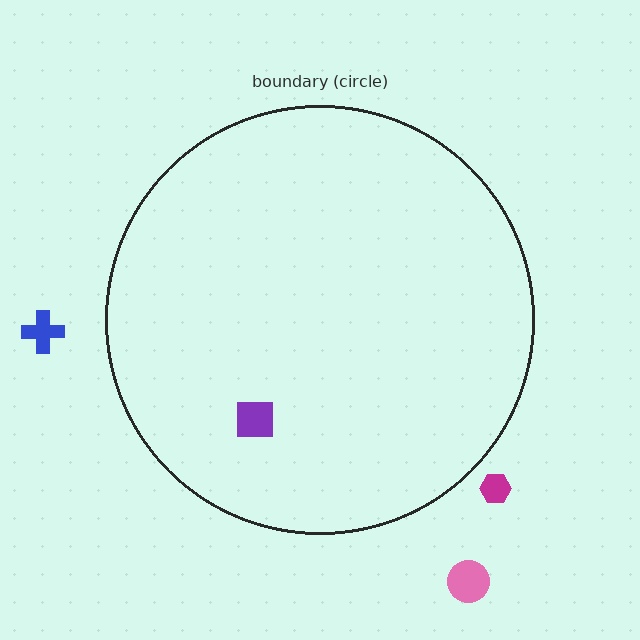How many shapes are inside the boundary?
1 inside, 3 outside.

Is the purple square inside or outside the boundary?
Inside.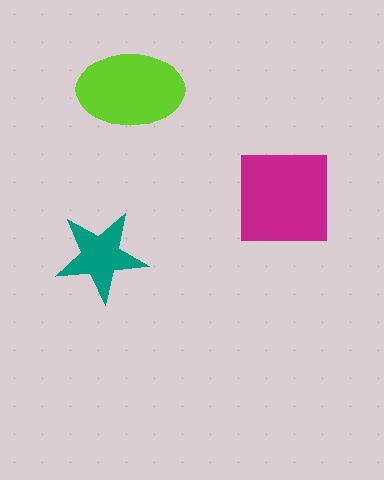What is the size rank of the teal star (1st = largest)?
3rd.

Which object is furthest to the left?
The teal star is leftmost.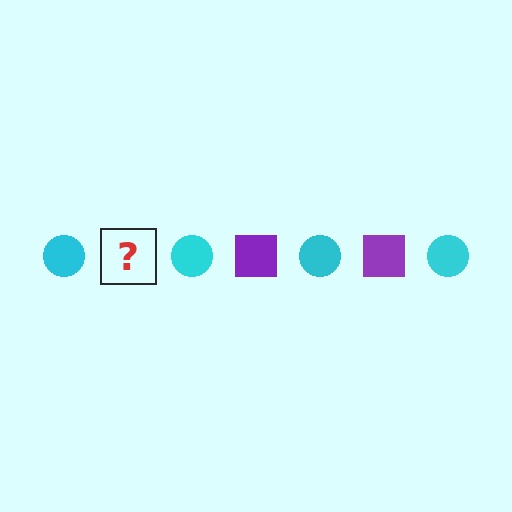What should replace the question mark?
The question mark should be replaced with a purple square.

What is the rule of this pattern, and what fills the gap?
The rule is that the pattern alternates between cyan circle and purple square. The gap should be filled with a purple square.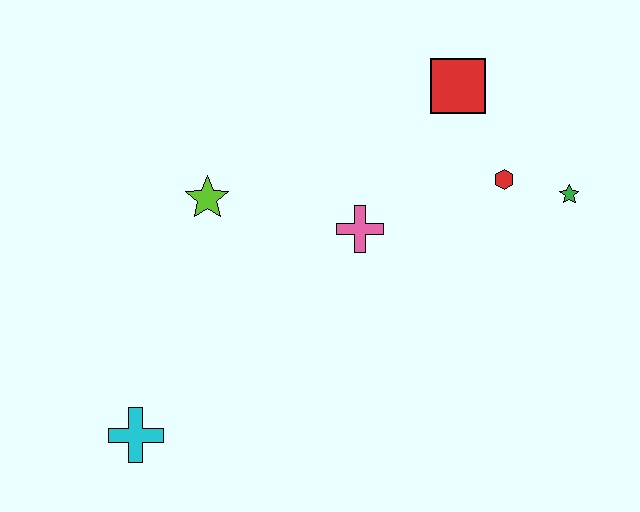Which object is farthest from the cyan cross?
The green star is farthest from the cyan cross.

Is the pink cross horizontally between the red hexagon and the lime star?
Yes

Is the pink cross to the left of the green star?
Yes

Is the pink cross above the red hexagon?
No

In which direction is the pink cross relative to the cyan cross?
The pink cross is to the right of the cyan cross.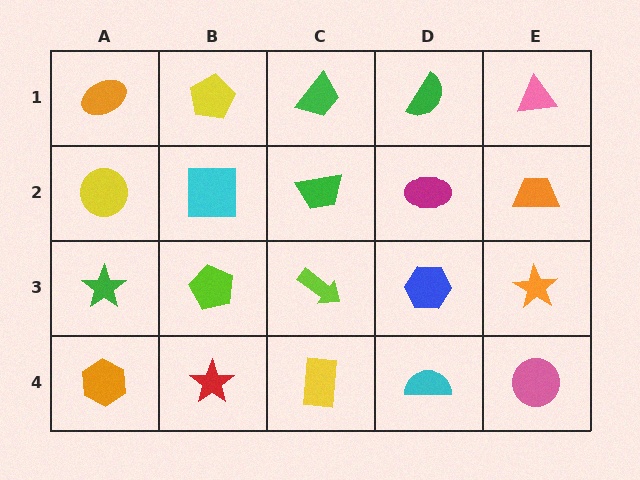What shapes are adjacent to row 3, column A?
A yellow circle (row 2, column A), an orange hexagon (row 4, column A), a lime pentagon (row 3, column B).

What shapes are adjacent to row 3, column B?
A cyan square (row 2, column B), a red star (row 4, column B), a green star (row 3, column A), a lime arrow (row 3, column C).